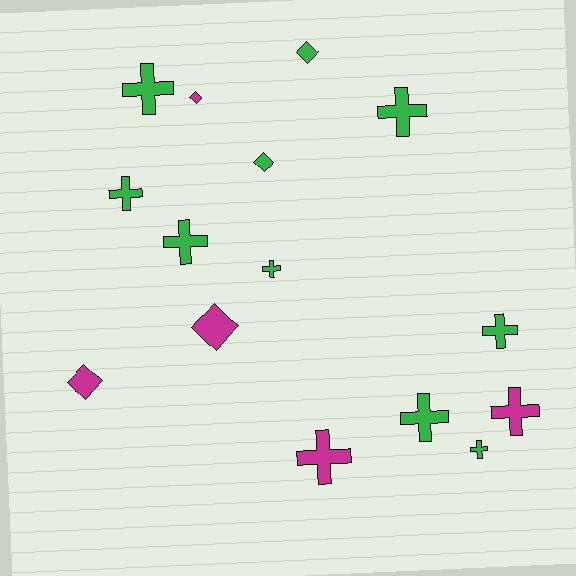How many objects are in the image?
There are 15 objects.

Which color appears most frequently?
Green, with 10 objects.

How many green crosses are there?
There are 8 green crosses.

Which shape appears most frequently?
Cross, with 10 objects.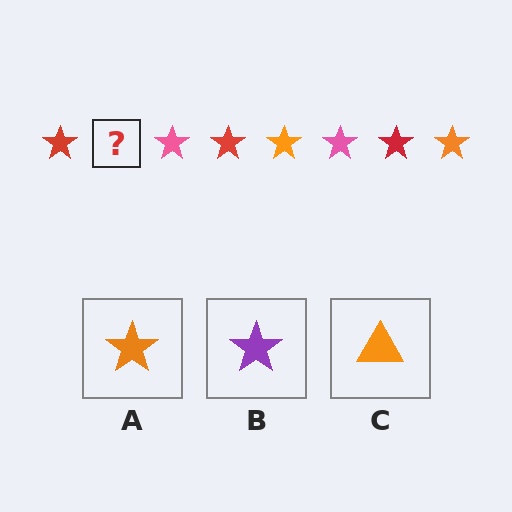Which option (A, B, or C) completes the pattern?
A.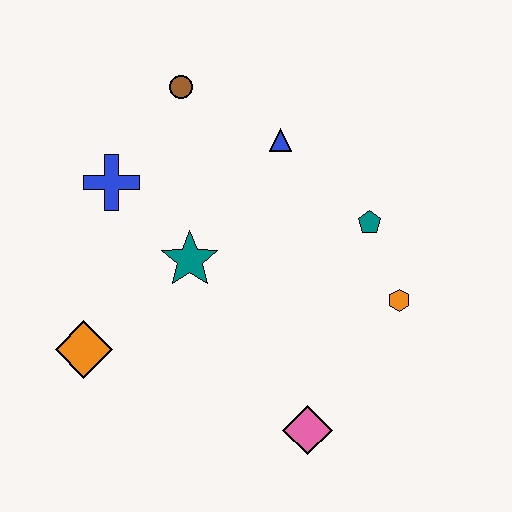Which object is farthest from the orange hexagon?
The orange diamond is farthest from the orange hexagon.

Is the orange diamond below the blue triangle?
Yes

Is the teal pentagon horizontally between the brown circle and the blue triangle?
No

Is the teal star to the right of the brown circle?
Yes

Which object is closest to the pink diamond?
The orange hexagon is closest to the pink diamond.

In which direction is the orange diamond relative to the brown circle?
The orange diamond is below the brown circle.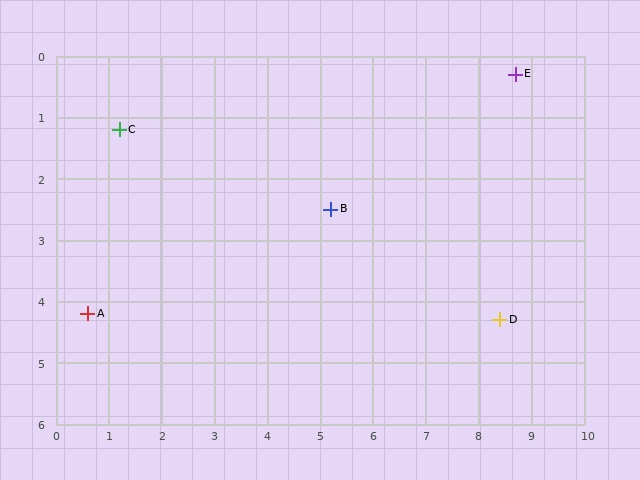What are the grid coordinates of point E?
Point E is at approximately (8.7, 0.3).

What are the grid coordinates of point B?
Point B is at approximately (5.2, 2.5).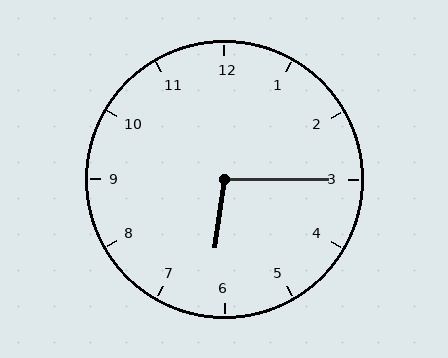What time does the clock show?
6:15.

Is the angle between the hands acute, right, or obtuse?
It is obtuse.